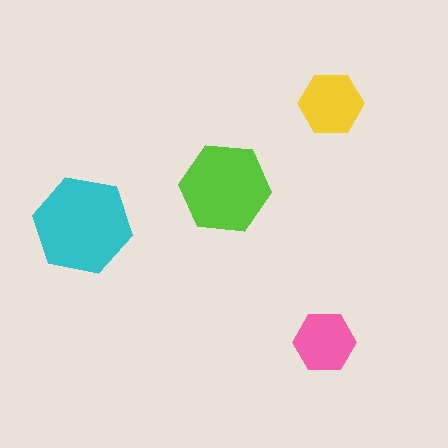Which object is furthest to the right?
The yellow hexagon is rightmost.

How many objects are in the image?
There are 4 objects in the image.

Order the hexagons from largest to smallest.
the cyan one, the lime one, the yellow one, the pink one.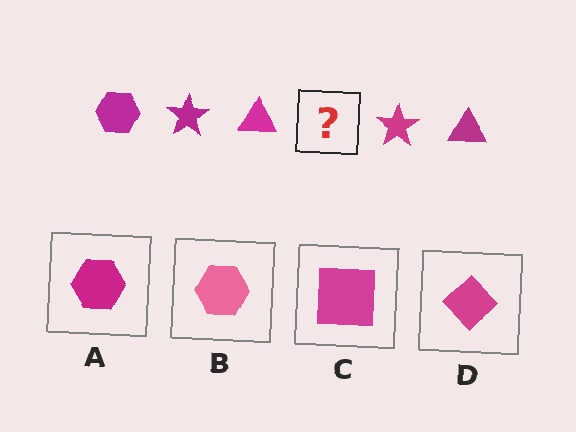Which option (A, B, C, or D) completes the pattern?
A.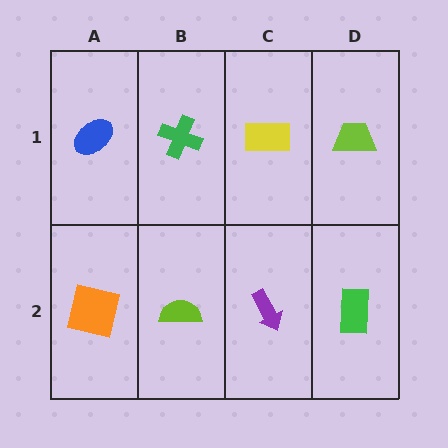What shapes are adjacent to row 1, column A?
An orange square (row 2, column A), a green cross (row 1, column B).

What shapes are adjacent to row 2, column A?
A blue ellipse (row 1, column A), a lime semicircle (row 2, column B).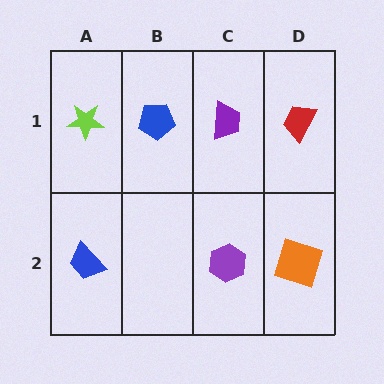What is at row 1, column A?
A lime star.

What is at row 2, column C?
A purple hexagon.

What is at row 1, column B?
A blue pentagon.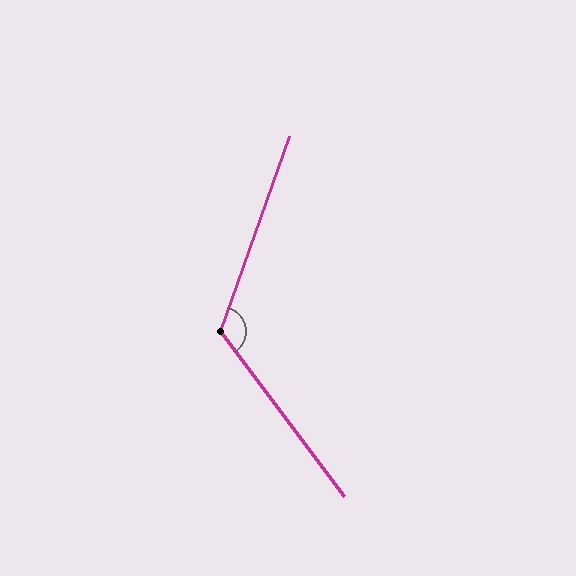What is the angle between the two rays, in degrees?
Approximately 124 degrees.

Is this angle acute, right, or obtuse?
It is obtuse.